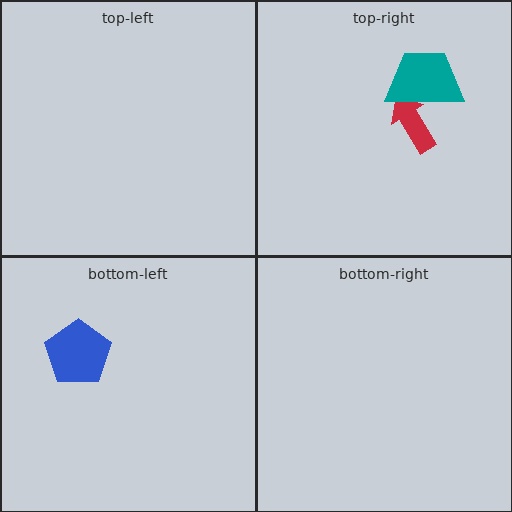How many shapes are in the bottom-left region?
1.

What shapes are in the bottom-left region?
The blue pentagon.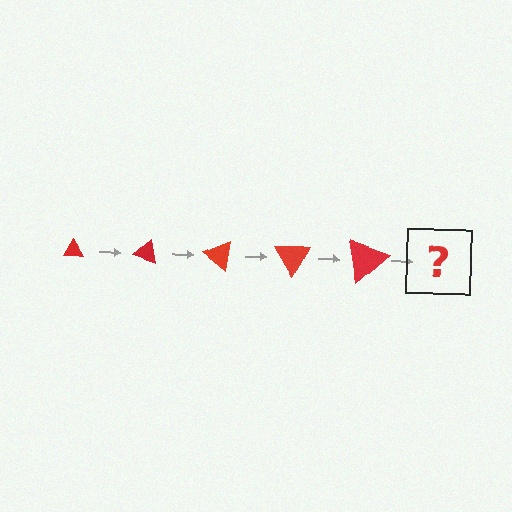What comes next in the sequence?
The next element should be a triangle, larger than the previous one and rotated 100 degrees from the start.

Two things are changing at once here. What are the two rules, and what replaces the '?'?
The two rules are that the triangle grows larger each step and it rotates 20 degrees each step. The '?' should be a triangle, larger than the previous one and rotated 100 degrees from the start.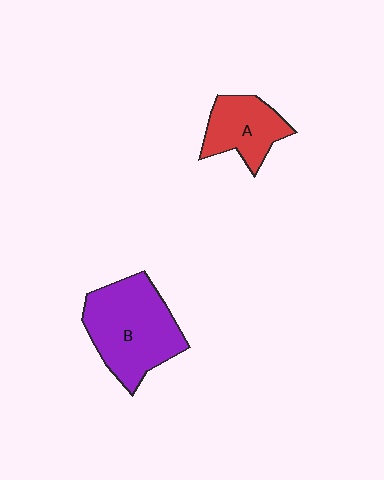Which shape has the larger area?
Shape B (purple).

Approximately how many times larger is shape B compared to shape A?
Approximately 1.7 times.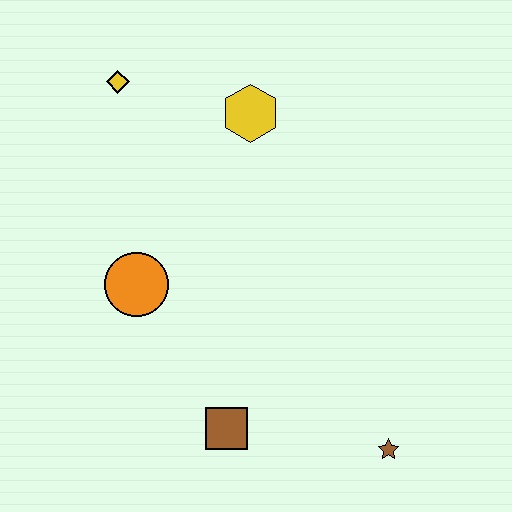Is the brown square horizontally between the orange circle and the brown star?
Yes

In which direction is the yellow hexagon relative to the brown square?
The yellow hexagon is above the brown square.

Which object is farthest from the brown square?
The yellow diamond is farthest from the brown square.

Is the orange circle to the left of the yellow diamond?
No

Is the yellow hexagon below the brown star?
No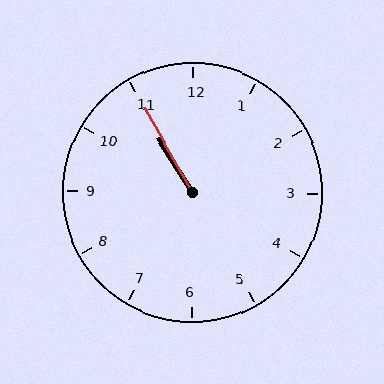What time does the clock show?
10:55.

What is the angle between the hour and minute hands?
Approximately 2 degrees.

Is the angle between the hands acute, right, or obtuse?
It is acute.